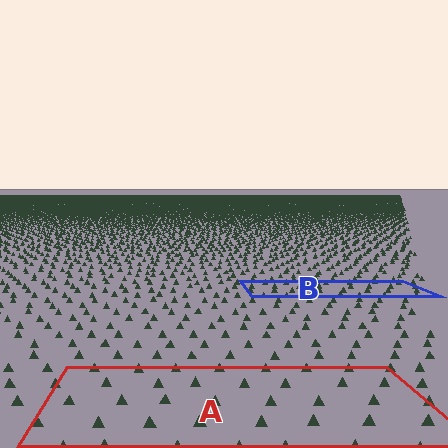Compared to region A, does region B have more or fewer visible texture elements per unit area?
Region B has more texture elements per unit area — they are packed more densely because it is farther away.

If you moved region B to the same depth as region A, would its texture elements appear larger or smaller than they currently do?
They would appear larger. At a closer depth, the same texture elements are projected at a bigger on-screen size.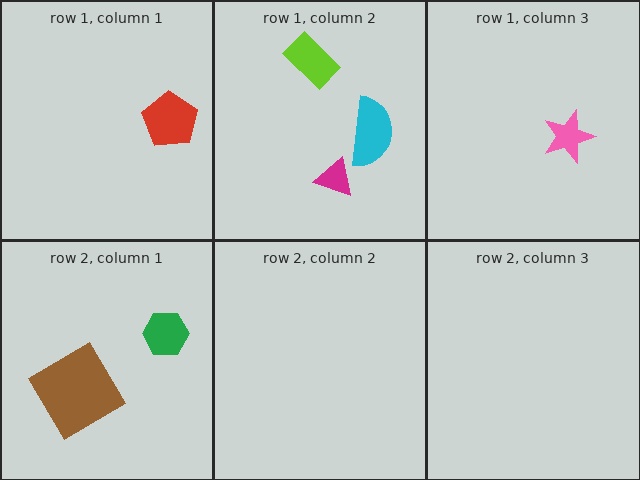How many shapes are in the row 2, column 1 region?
2.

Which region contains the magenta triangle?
The row 1, column 2 region.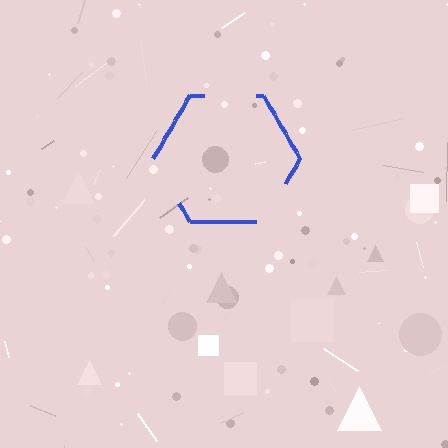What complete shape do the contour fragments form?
The contour fragments form a hexagon.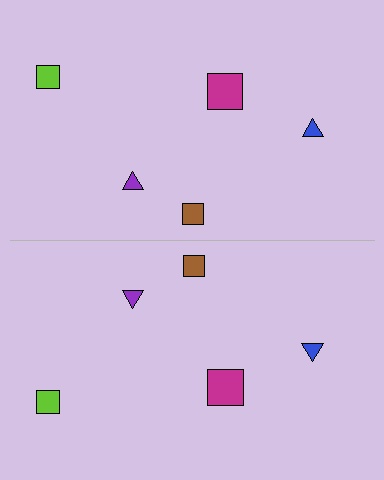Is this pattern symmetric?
Yes, this pattern has bilateral (reflection) symmetry.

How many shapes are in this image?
There are 10 shapes in this image.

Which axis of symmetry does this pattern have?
The pattern has a horizontal axis of symmetry running through the center of the image.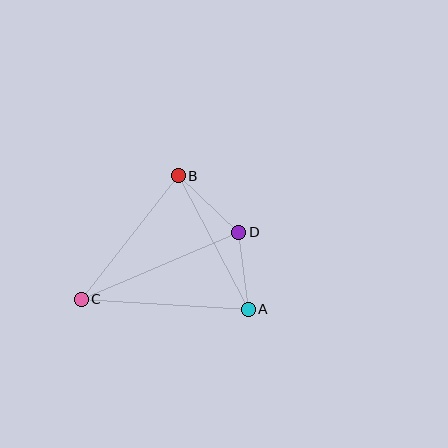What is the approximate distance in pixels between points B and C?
The distance between B and C is approximately 157 pixels.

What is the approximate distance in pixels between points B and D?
The distance between B and D is approximately 83 pixels.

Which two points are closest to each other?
Points A and D are closest to each other.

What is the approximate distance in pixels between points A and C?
The distance between A and C is approximately 167 pixels.